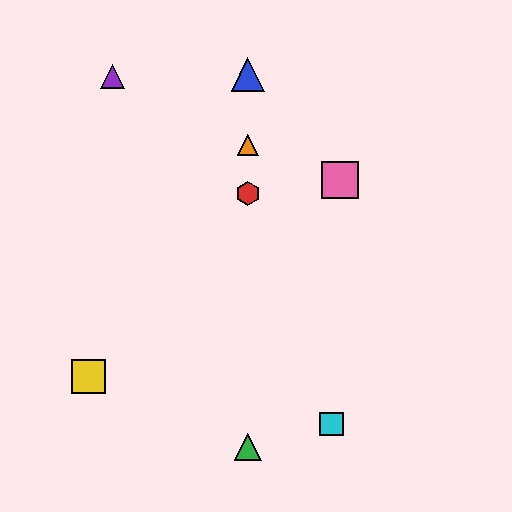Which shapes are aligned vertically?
The red hexagon, the blue triangle, the green triangle, the orange triangle are aligned vertically.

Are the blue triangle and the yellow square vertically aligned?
No, the blue triangle is at x≈248 and the yellow square is at x≈89.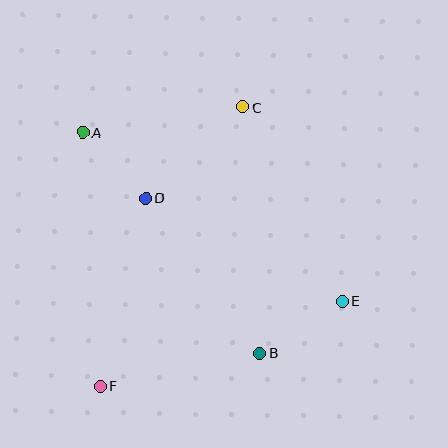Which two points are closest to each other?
Points A and D are closest to each other.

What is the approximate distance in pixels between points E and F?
The distance between E and F is approximately 256 pixels.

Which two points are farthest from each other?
Points C and F are farthest from each other.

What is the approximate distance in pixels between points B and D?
The distance between B and D is approximately 192 pixels.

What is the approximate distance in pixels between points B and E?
The distance between B and E is approximately 97 pixels.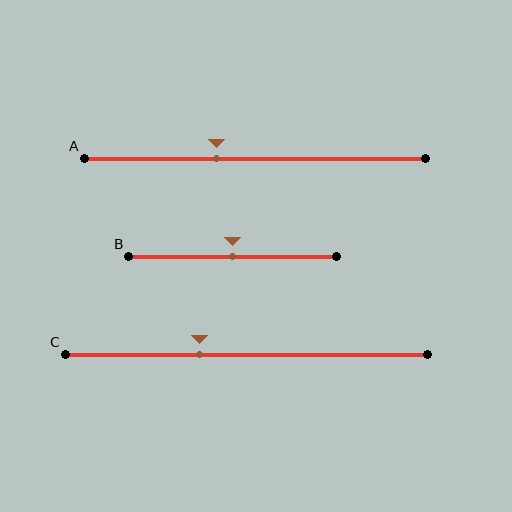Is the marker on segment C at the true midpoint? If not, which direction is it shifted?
No, the marker on segment C is shifted to the left by about 13% of the segment length.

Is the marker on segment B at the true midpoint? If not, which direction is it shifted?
Yes, the marker on segment B is at the true midpoint.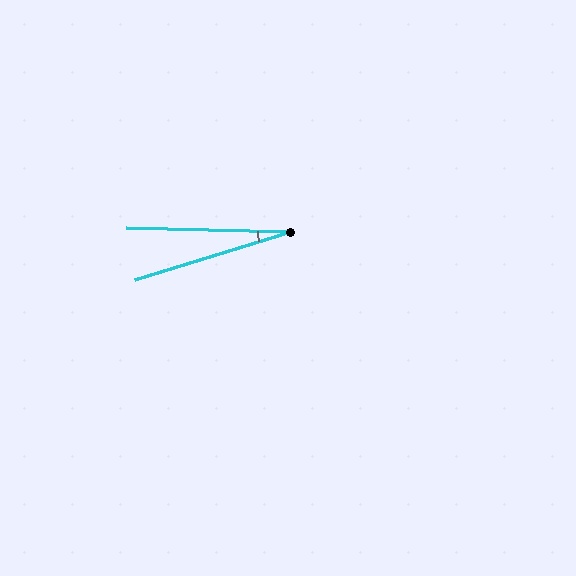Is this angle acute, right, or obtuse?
It is acute.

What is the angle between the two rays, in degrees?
Approximately 19 degrees.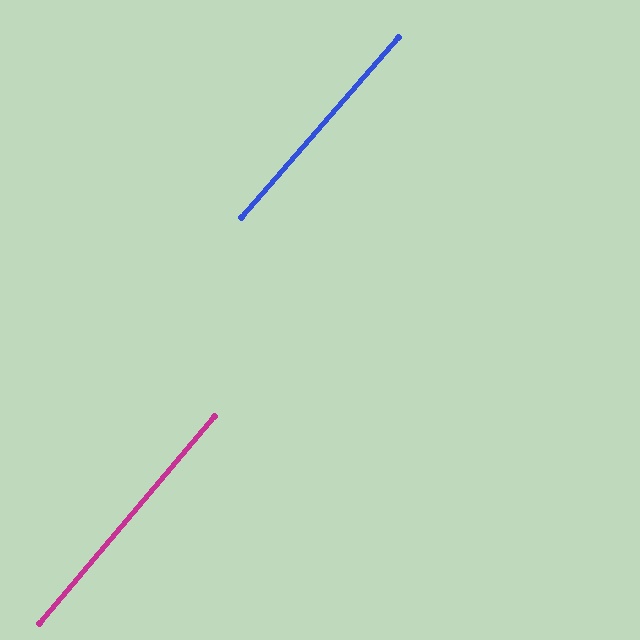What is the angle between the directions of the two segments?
Approximately 1 degree.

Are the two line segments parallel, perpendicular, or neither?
Parallel — their directions differ by only 0.7°.